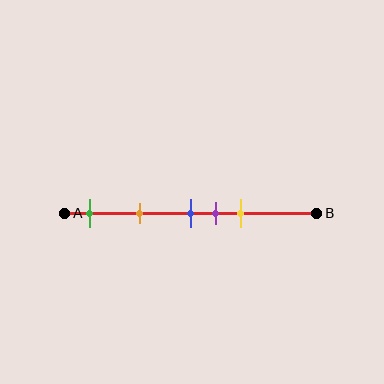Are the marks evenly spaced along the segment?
No, the marks are not evenly spaced.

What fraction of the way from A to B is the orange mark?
The orange mark is approximately 30% (0.3) of the way from A to B.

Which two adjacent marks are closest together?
The blue and purple marks are the closest adjacent pair.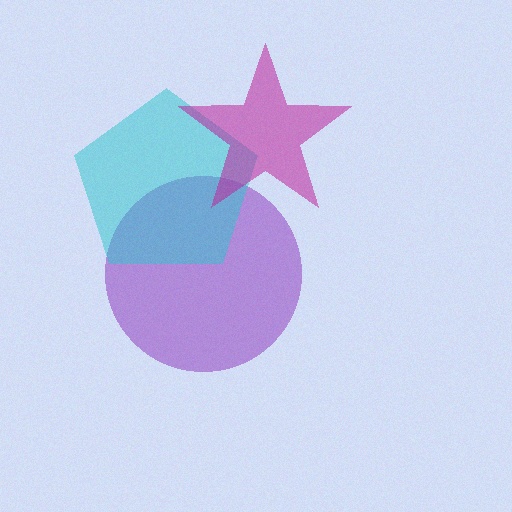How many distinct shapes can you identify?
There are 3 distinct shapes: a purple circle, a cyan pentagon, a magenta star.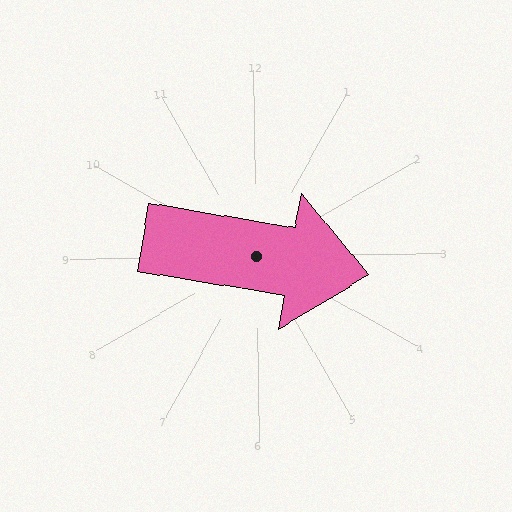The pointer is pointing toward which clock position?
Roughly 3 o'clock.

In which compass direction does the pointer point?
East.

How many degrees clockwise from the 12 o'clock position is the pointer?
Approximately 100 degrees.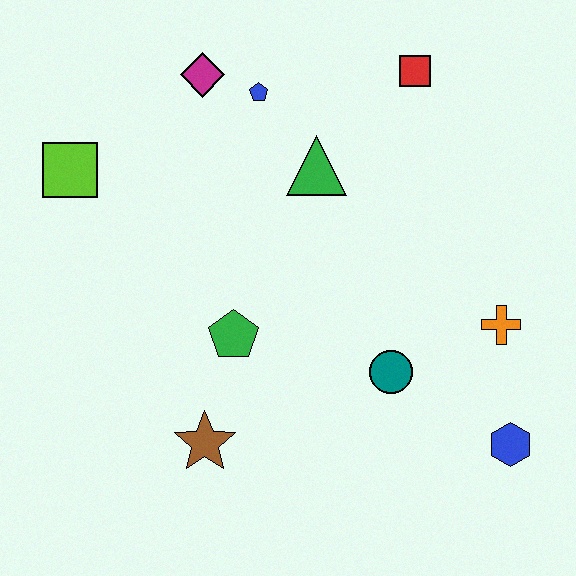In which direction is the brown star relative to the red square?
The brown star is below the red square.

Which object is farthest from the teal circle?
The lime square is farthest from the teal circle.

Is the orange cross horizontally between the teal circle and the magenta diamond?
No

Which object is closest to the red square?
The green triangle is closest to the red square.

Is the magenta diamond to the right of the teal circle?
No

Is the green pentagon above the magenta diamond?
No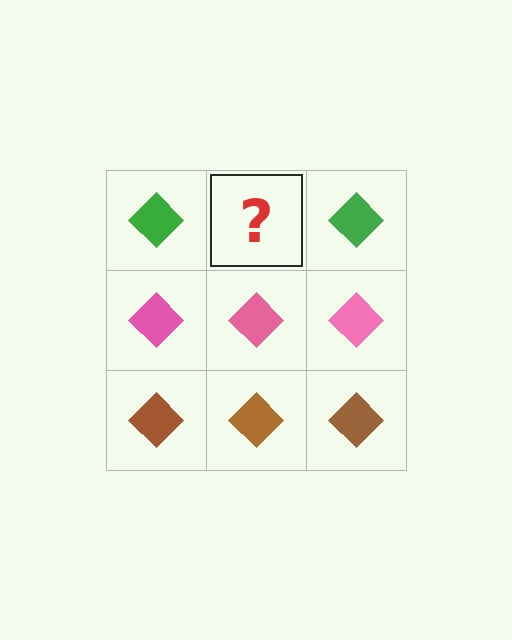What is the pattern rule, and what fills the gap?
The rule is that each row has a consistent color. The gap should be filled with a green diamond.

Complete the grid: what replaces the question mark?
The question mark should be replaced with a green diamond.